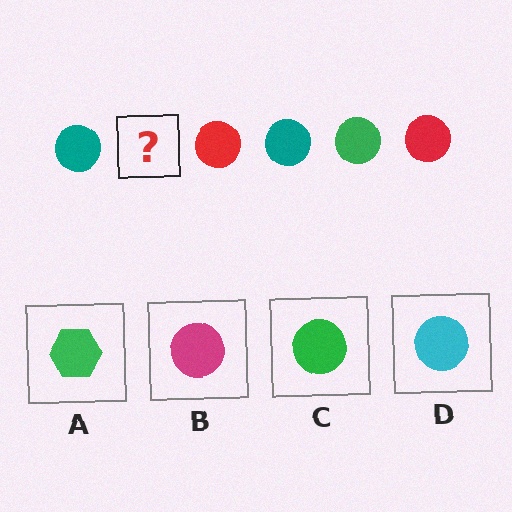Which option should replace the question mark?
Option C.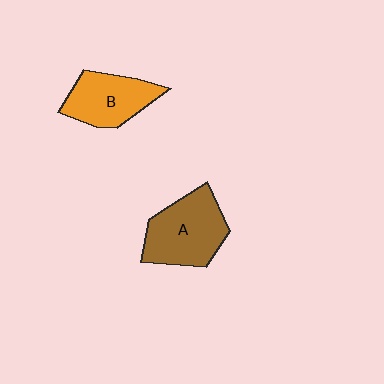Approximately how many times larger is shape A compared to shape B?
Approximately 1.2 times.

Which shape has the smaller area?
Shape B (orange).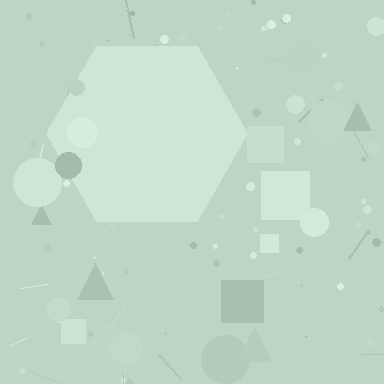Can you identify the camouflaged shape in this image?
The camouflaged shape is a hexagon.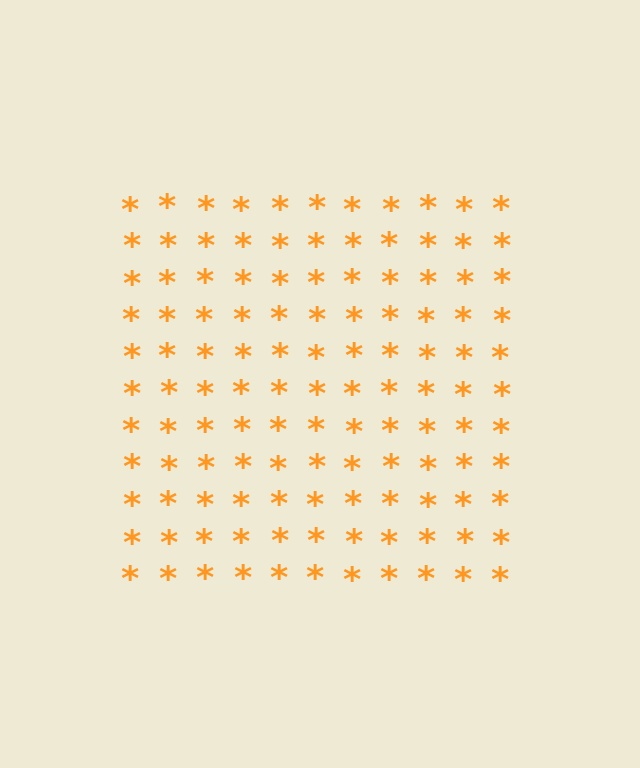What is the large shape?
The large shape is a square.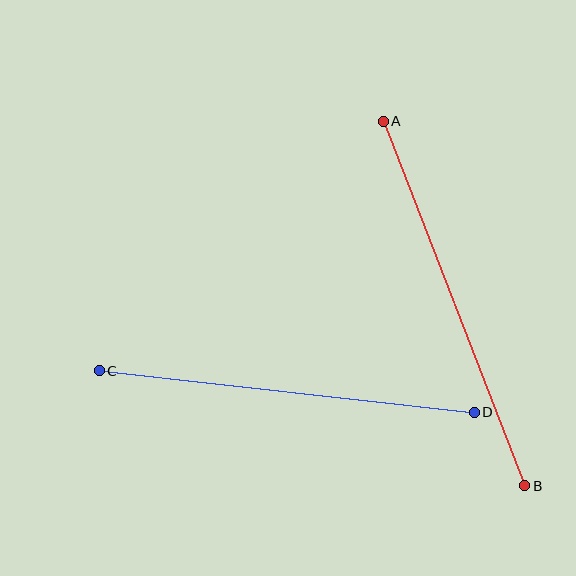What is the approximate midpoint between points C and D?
The midpoint is at approximately (287, 392) pixels.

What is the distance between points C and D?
The distance is approximately 377 pixels.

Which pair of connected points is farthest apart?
Points A and B are farthest apart.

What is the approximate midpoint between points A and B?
The midpoint is at approximately (454, 304) pixels.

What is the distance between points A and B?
The distance is approximately 391 pixels.